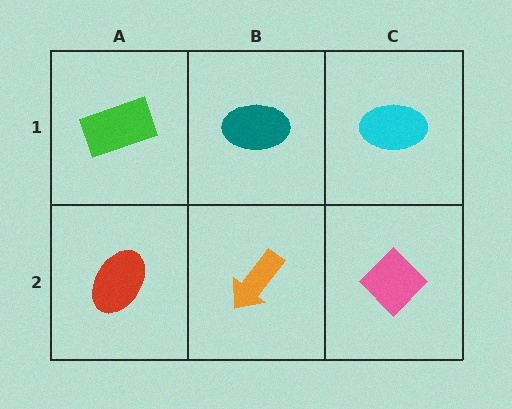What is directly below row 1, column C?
A pink diamond.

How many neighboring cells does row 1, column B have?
3.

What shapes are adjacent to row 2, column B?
A teal ellipse (row 1, column B), a red ellipse (row 2, column A), a pink diamond (row 2, column C).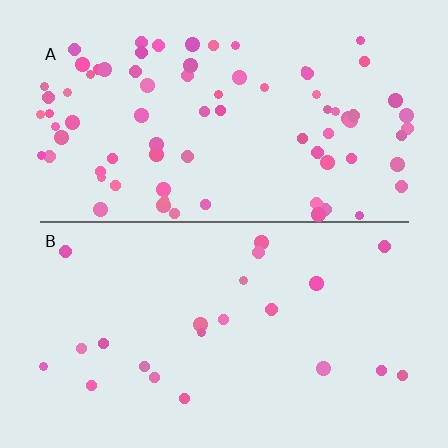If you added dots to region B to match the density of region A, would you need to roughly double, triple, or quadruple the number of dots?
Approximately triple.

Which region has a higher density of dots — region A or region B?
A (the top).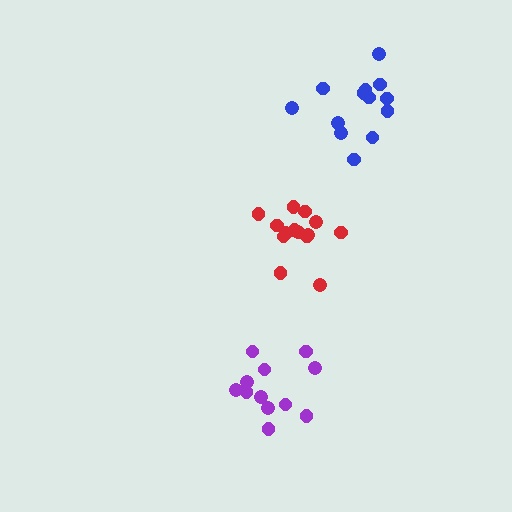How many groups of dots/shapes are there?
There are 3 groups.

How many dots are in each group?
Group 1: 14 dots, Group 2: 12 dots, Group 3: 13 dots (39 total).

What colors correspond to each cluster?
The clusters are colored: red, purple, blue.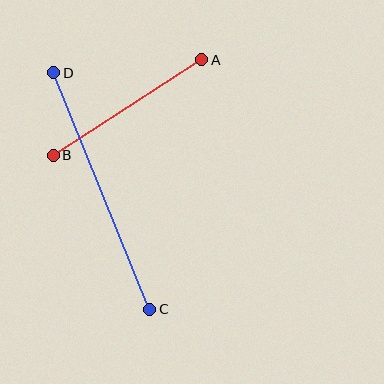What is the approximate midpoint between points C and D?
The midpoint is at approximately (102, 191) pixels.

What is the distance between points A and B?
The distance is approximately 176 pixels.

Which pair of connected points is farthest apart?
Points C and D are farthest apart.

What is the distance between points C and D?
The distance is approximately 255 pixels.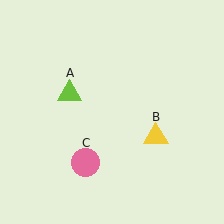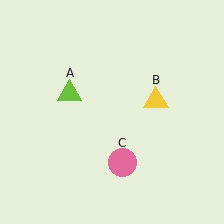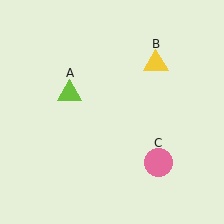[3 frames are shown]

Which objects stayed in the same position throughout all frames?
Lime triangle (object A) remained stationary.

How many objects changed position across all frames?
2 objects changed position: yellow triangle (object B), pink circle (object C).